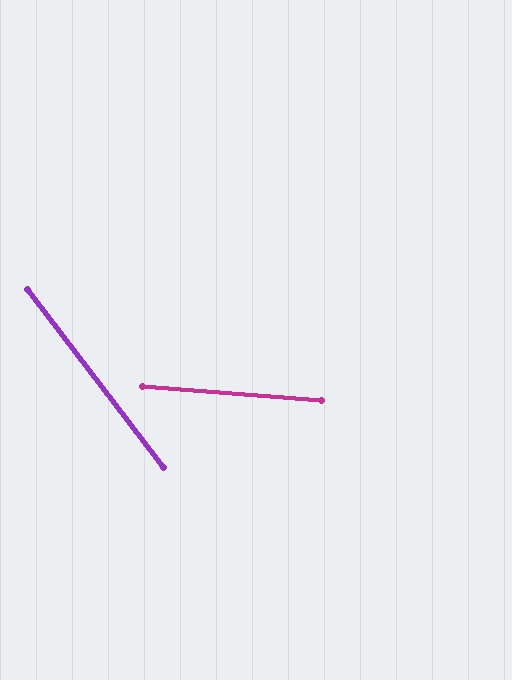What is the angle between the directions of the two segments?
Approximately 48 degrees.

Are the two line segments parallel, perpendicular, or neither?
Neither parallel nor perpendicular — they differ by about 48°.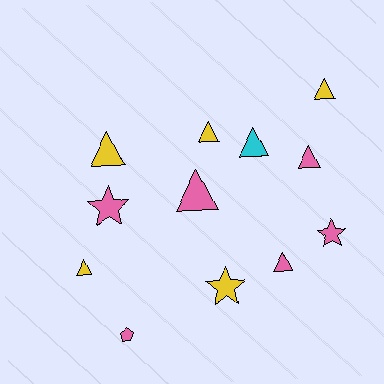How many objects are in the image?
There are 12 objects.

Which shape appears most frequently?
Triangle, with 8 objects.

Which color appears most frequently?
Pink, with 6 objects.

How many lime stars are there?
There are no lime stars.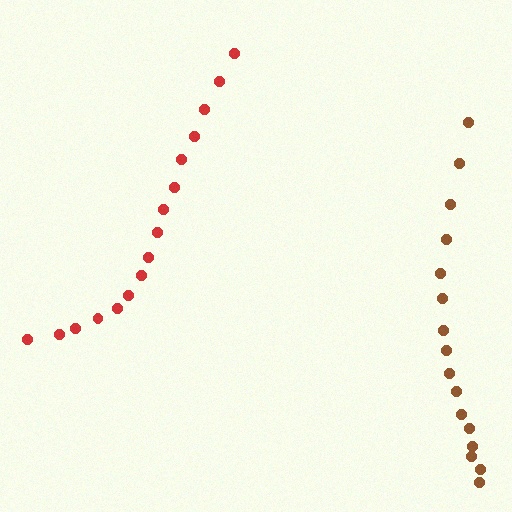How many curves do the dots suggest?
There are 2 distinct paths.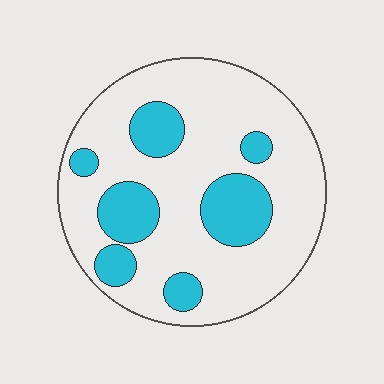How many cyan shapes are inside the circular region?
7.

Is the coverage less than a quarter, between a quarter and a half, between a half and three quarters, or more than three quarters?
Less than a quarter.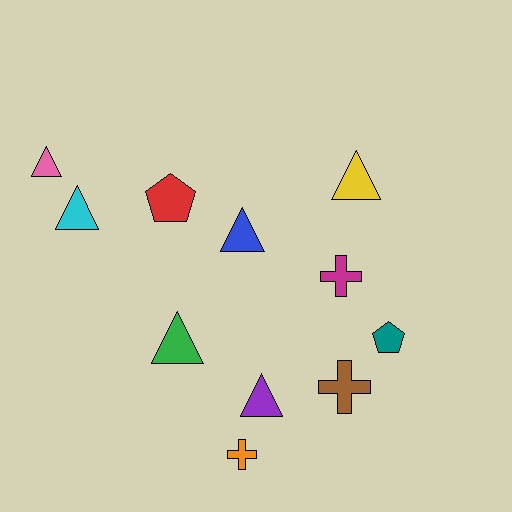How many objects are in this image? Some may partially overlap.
There are 11 objects.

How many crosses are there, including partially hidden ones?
There are 3 crosses.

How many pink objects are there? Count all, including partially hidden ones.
There is 1 pink object.